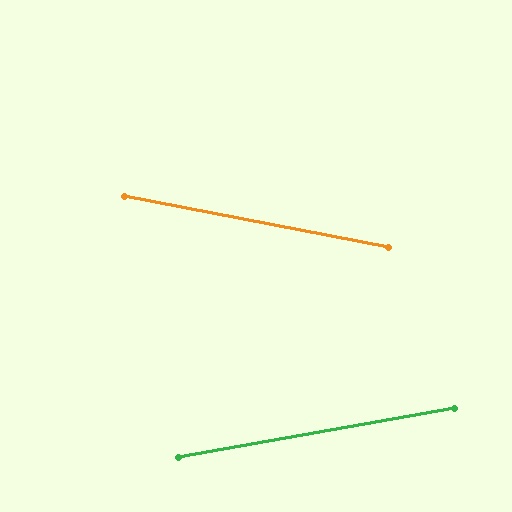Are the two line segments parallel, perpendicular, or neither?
Neither parallel nor perpendicular — they differ by about 21°.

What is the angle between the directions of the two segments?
Approximately 21 degrees.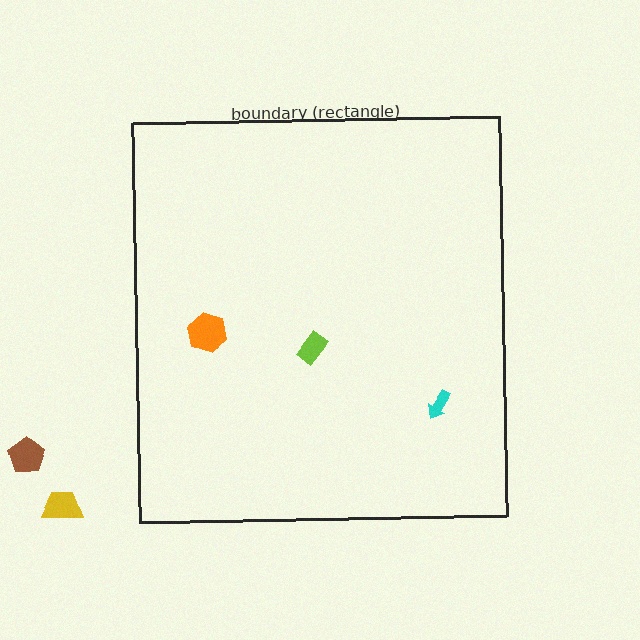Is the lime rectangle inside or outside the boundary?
Inside.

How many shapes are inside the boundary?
3 inside, 2 outside.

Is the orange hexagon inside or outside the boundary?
Inside.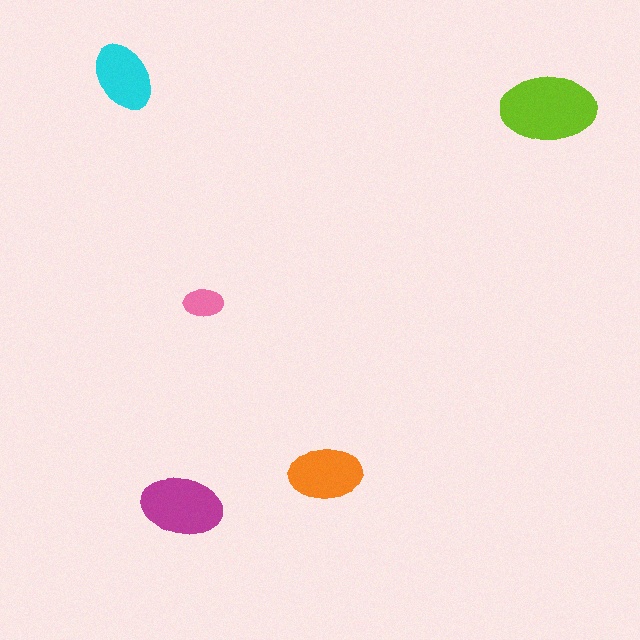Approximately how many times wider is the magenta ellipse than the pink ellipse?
About 2 times wider.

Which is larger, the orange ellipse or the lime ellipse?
The lime one.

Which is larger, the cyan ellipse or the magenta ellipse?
The magenta one.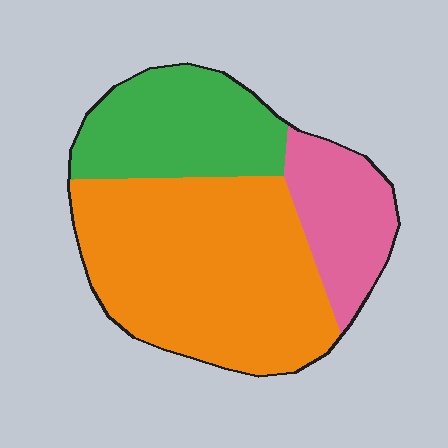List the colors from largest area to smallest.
From largest to smallest: orange, green, pink.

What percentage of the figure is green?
Green covers around 25% of the figure.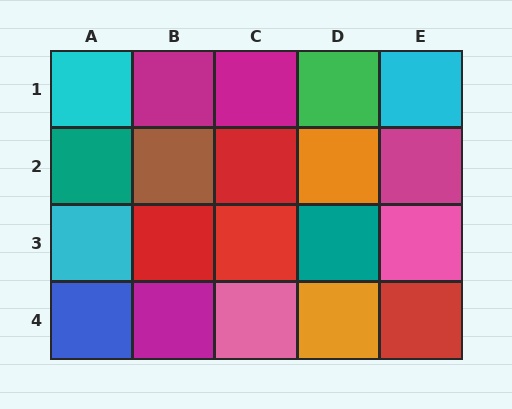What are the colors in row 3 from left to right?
Cyan, red, red, teal, pink.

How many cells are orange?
2 cells are orange.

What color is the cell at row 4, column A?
Blue.